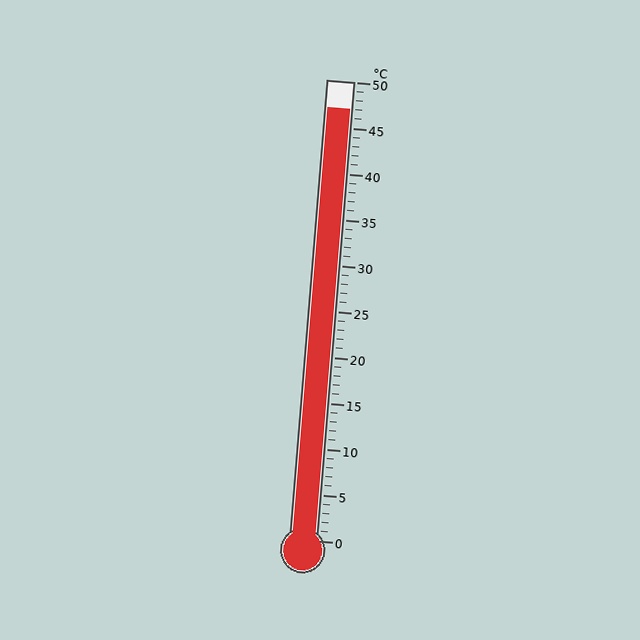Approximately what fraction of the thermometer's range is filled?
The thermometer is filled to approximately 95% of its range.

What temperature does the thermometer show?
The thermometer shows approximately 47°C.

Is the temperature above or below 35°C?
The temperature is above 35°C.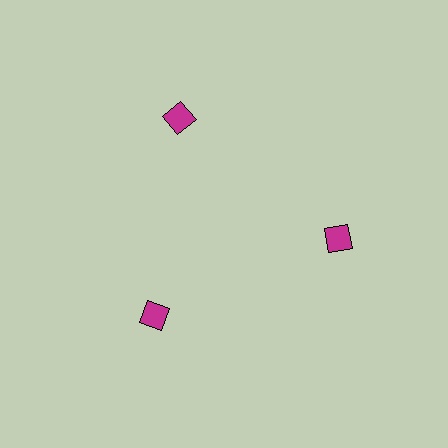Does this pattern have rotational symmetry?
Yes, this pattern has 3-fold rotational symmetry. It looks the same after rotating 120 degrees around the center.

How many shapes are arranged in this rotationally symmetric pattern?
There are 3 shapes, arranged in 3 groups of 1.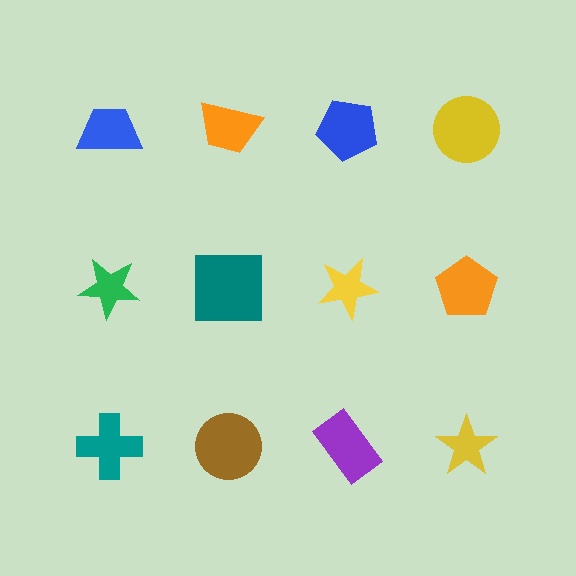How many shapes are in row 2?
4 shapes.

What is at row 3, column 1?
A teal cross.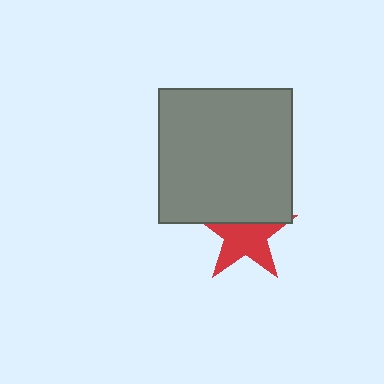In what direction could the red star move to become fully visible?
The red star could move down. That would shift it out from behind the gray square entirely.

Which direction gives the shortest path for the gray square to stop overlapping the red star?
Moving up gives the shortest separation.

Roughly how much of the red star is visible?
About half of it is visible (roughly 64%).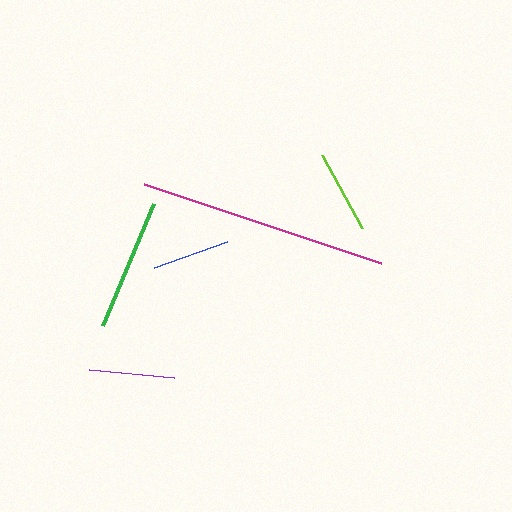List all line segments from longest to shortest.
From longest to shortest: magenta, green, purple, lime, blue.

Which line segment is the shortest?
The blue line is the shortest at approximately 77 pixels.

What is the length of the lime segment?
The lime segment is approximately 83 pixels long.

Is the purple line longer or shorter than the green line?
The green line is longer than the purple line.